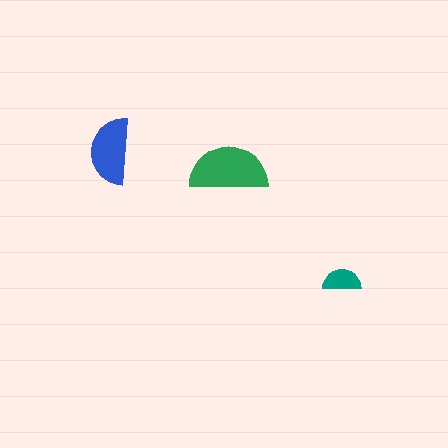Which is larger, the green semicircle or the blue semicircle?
The green one.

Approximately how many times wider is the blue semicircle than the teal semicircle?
About 1.5 times wider.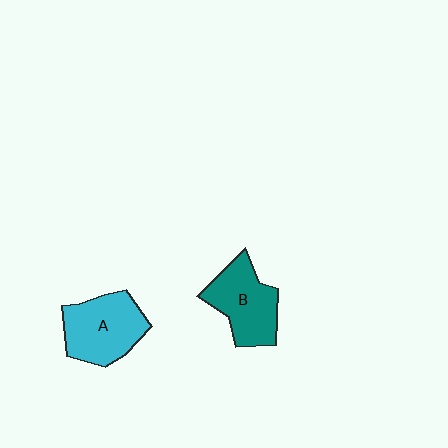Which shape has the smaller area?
Shape B (teal).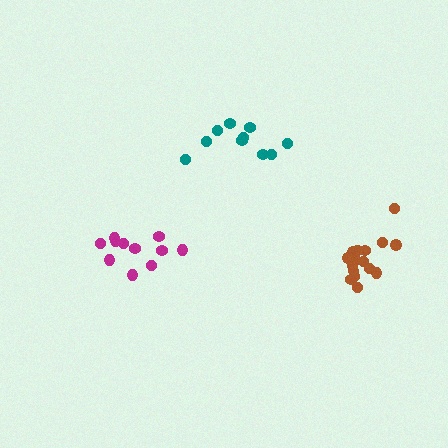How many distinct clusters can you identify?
There are 3 distinct clusters.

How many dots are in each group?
Group 1: 11 dots, Group 2: 10 dots, Group 3: 16 dots (37 total).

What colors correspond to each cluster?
The clusters are colored: magenta, teal, brown.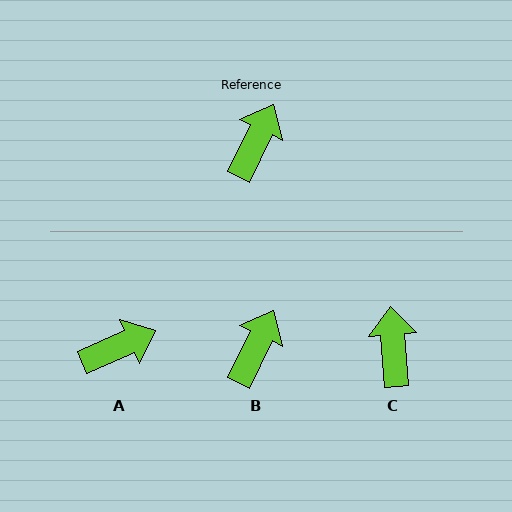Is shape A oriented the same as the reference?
No, it is off by about 41 degrees.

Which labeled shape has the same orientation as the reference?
B.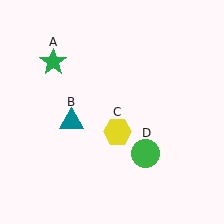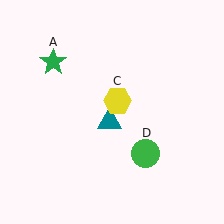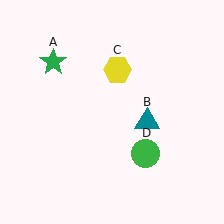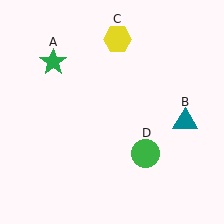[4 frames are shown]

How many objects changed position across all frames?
2 objects changed position: teal triangle (object B), yellow hexagon (object C).